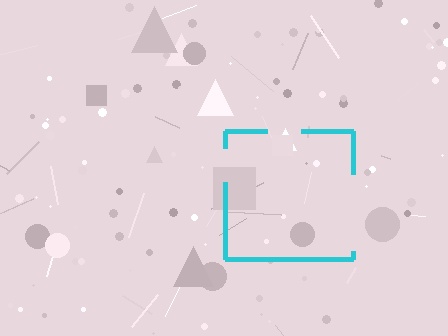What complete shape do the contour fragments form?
The contour fragments form a square.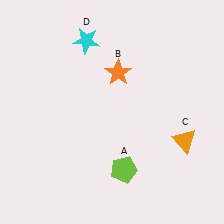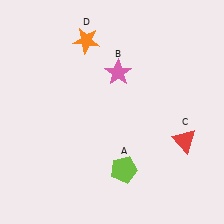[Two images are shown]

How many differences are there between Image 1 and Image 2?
There are 3 differences between the two images.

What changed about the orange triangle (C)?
In Image 1, C is orange. In Image 2, it changed to red.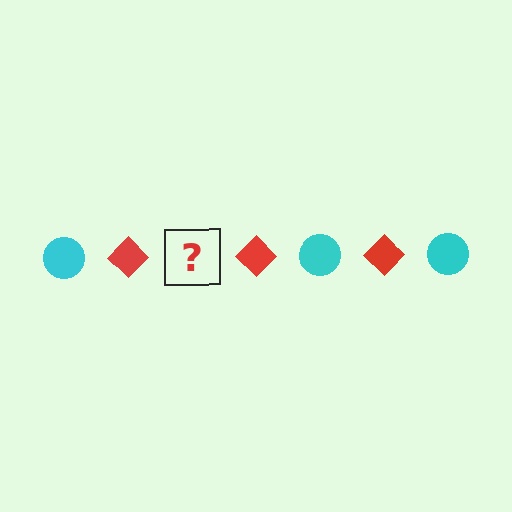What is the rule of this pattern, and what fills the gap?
The rule is that the pattern alternates between cyan circle and red diamond. The gap should be filled with a cyan circle.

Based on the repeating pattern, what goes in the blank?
The blank should be a cyan circle.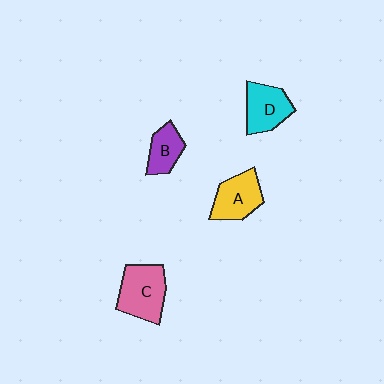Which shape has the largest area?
Shape C (pink).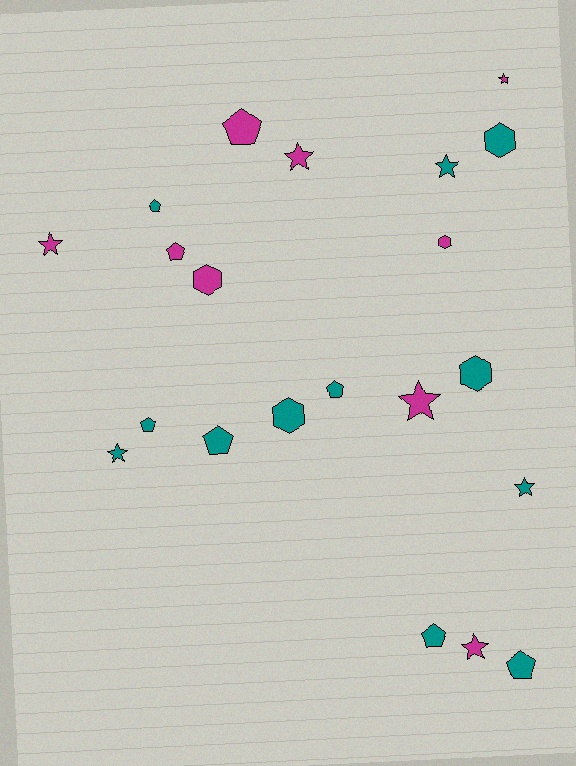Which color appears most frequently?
Teal, with 12 objects.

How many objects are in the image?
There are 21 objects.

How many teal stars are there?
There are 3 teal stars.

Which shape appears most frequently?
Star, with 8 objects.